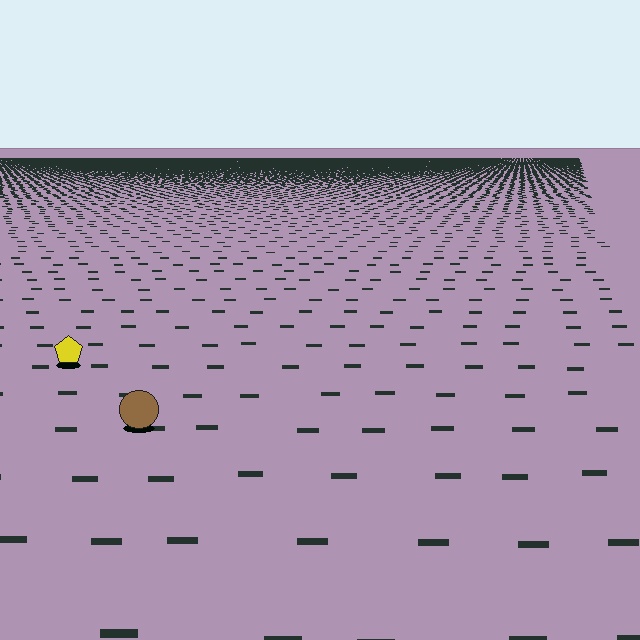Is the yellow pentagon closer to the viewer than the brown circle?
No. The brown circle is closer — you can tell from the texture gradient: the ground texture is coarser near it.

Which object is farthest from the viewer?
The yellow pentagon is farthest from the viewer. It appears smaller and the ground texture around it is denser.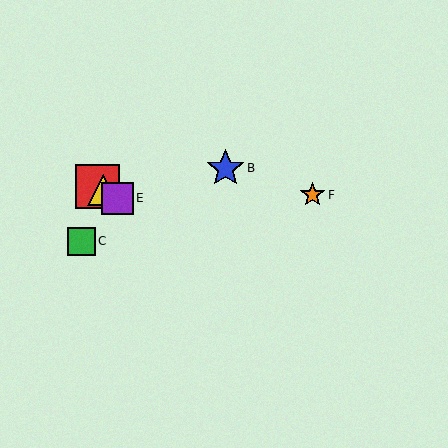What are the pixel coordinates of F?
Object F is at (313, 195).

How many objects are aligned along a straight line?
3 objects (A, D, E) are aligned along a straight line.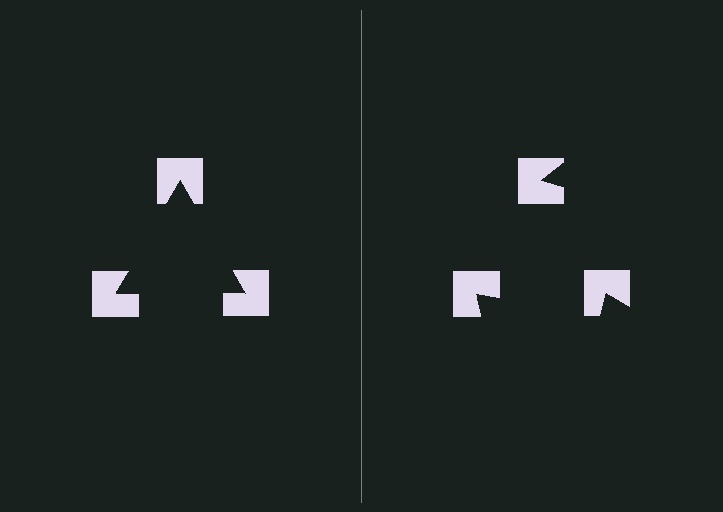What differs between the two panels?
The notched squares are positioned identically on both sides; only the wedge orientations differ. On the left they align to a triangle; on the right they are misaligned.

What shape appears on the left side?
An illusory triangle.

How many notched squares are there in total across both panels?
6 — 3 on each side.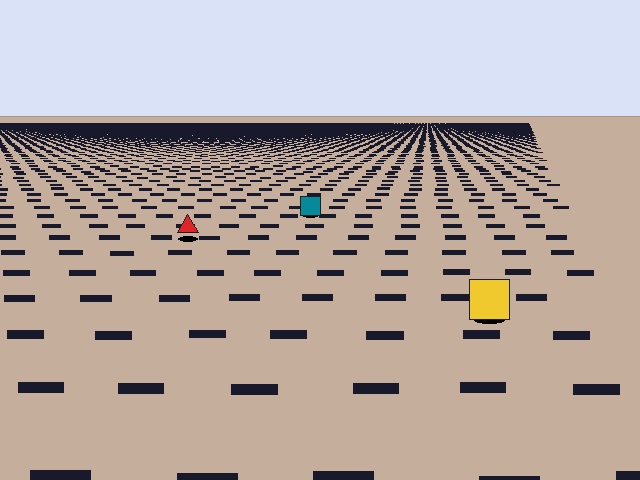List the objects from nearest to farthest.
From nearest to farthest: the yellow square, the red triangle, the teal square.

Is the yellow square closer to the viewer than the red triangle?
Yes. The yellow square is closer — you can tell from the texture gradient: the ground texture is coarser near it.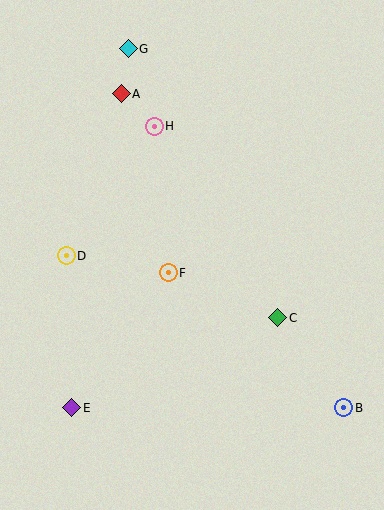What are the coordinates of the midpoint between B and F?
The midpoint between B and F is at (256, 340).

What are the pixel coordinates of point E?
Point E is at (72, 408).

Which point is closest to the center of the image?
Point F at (168, 273) is closest to the center.